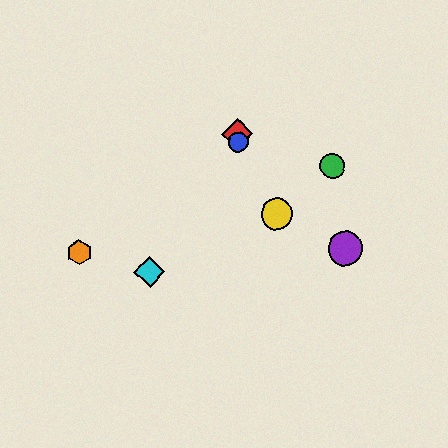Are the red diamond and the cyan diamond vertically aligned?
No, the red diamond is at x≈238 and the cyan diamond is at x≈150.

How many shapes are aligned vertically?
2 shapes (the red diamond, the blue circle) are aligned vertically.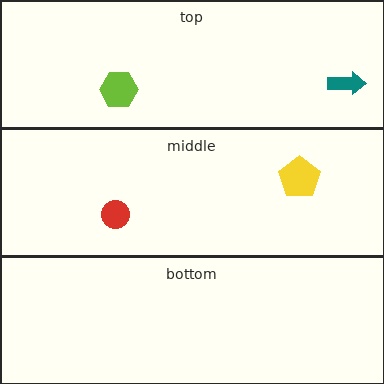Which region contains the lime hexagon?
The top region.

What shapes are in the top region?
The lime hexagon, the teal arrow.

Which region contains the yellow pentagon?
The middle region.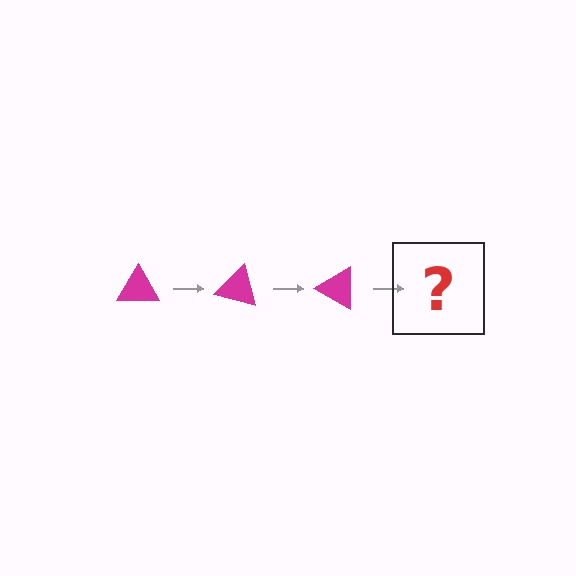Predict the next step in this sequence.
The next step is a magenta triangle rotated 45 degrees.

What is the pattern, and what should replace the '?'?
The pattern is that the triangle rotates 15 degrees each step. The '?' should be a magenta triangle rotated 45 degrees.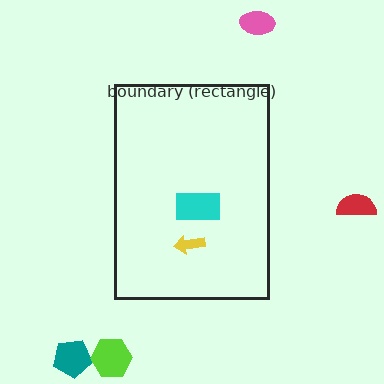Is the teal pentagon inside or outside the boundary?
Outside.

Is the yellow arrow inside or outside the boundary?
Inside.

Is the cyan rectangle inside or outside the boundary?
Inside.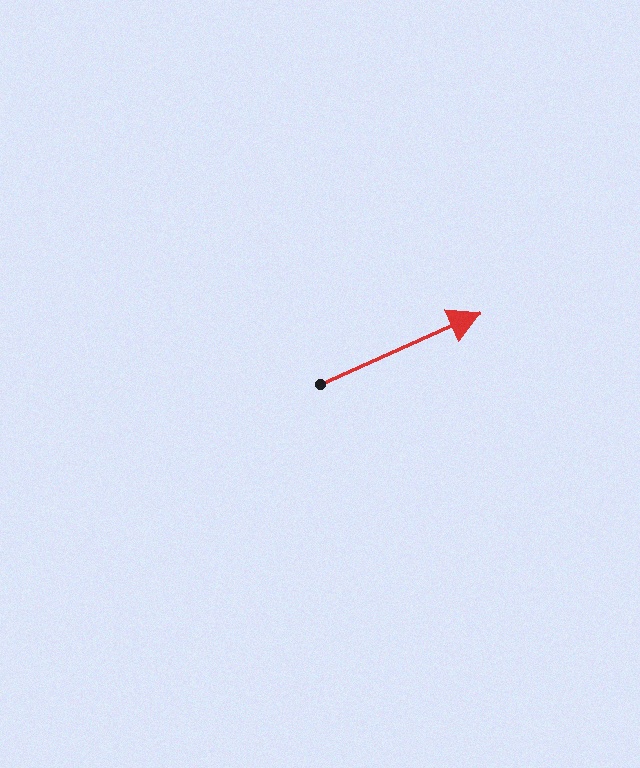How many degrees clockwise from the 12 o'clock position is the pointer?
Approximately 66 degrees.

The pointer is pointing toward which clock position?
Roughly 2 o'clock.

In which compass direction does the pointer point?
Northeast.